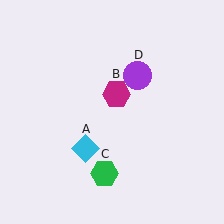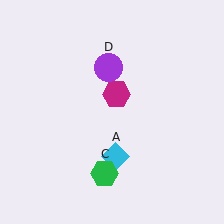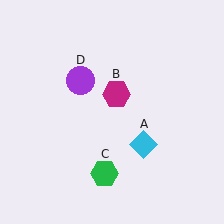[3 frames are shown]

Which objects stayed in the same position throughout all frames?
Magenta hexagon (object B) and green hexagon (object C) remained stationary.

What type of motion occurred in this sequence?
The cyan diamond (object A), purple circle (object D) rotated counterclockwise around the center of the scene.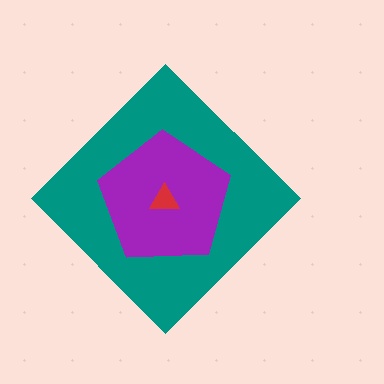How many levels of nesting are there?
3.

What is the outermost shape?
The teal diamond.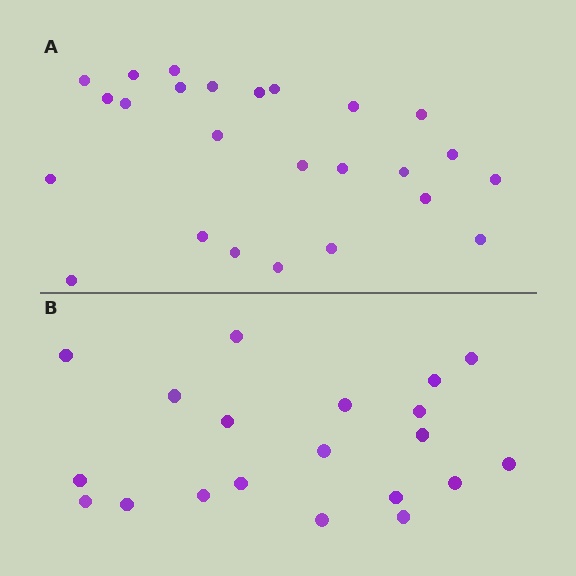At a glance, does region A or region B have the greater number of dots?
Region A (the top region) has more dots.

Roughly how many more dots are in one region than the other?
Region A has about 5 more dots than region B.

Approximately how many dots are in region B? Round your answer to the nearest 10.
About 20 dots.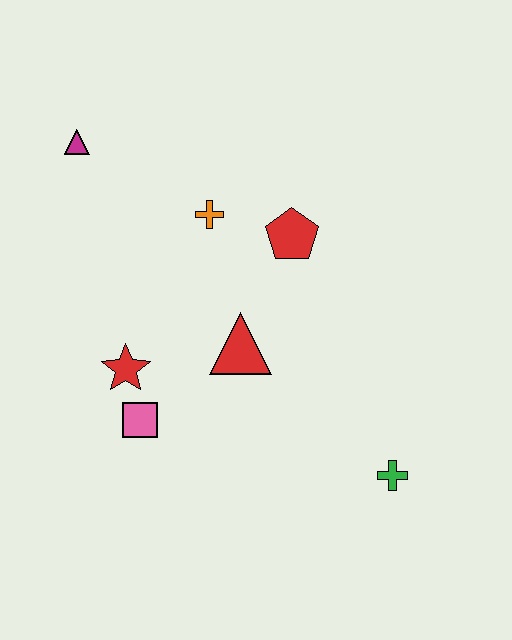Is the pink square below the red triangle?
Yes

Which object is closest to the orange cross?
The red pentagon is closest to the orange cross.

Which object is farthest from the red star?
The green cross is farthest from the red star.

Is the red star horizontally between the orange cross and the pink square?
No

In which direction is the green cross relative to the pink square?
The green cross is to the right of the pink square.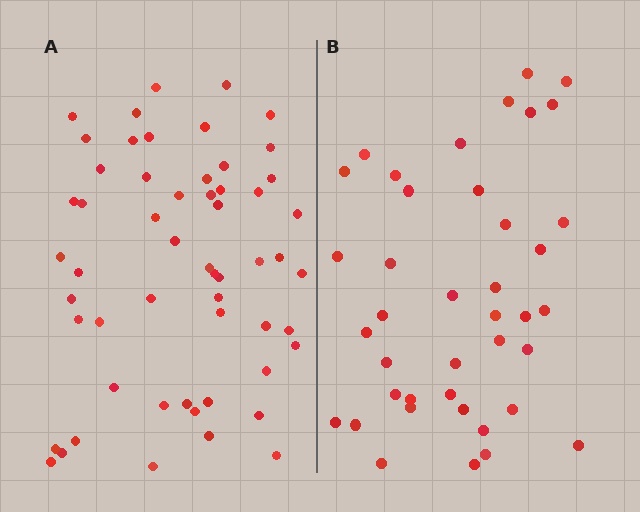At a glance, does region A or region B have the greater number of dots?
Region A (the left region) has more dots.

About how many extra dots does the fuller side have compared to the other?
Region A has approximately 15 more dots than region B.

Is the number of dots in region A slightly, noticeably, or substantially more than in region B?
Region A has noticeably more, but not dramatically so. The ratio is roughly 1.4 to 1.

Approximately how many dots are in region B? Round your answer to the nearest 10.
About 40 dots.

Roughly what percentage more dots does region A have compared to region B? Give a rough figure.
About 40% more.